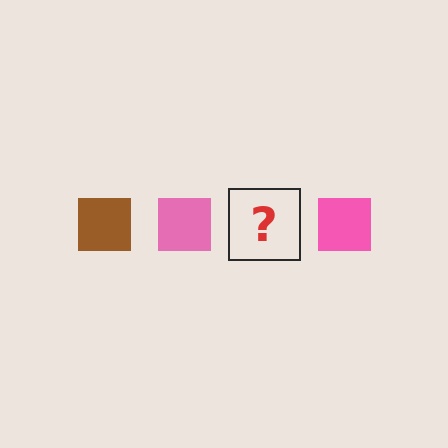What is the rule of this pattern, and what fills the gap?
The rule is that the pattern cycles through brown, pink squares. The gap should be filled with a brown square.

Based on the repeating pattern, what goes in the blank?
The blank should be a brown square.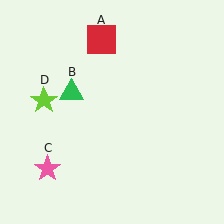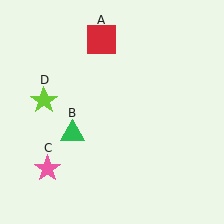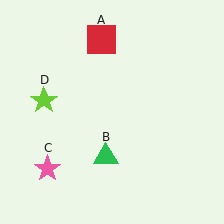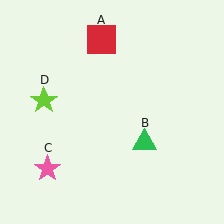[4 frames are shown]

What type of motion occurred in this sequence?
The green triangle (object B) rotated counterclockwise around the center of the scene.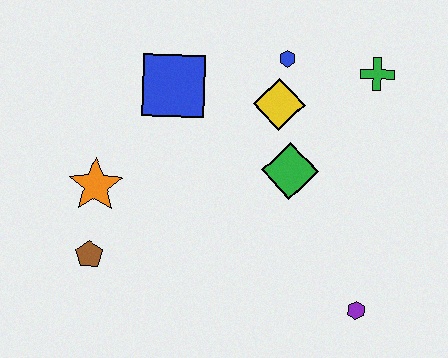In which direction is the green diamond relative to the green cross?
The green diamond is below the green cross.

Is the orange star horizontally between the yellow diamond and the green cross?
No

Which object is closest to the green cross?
The blue hexagon is closest to the green cross.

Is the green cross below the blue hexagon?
Yes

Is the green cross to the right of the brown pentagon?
Yes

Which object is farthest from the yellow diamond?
The brown pentagon is farthest from the yellow diamond.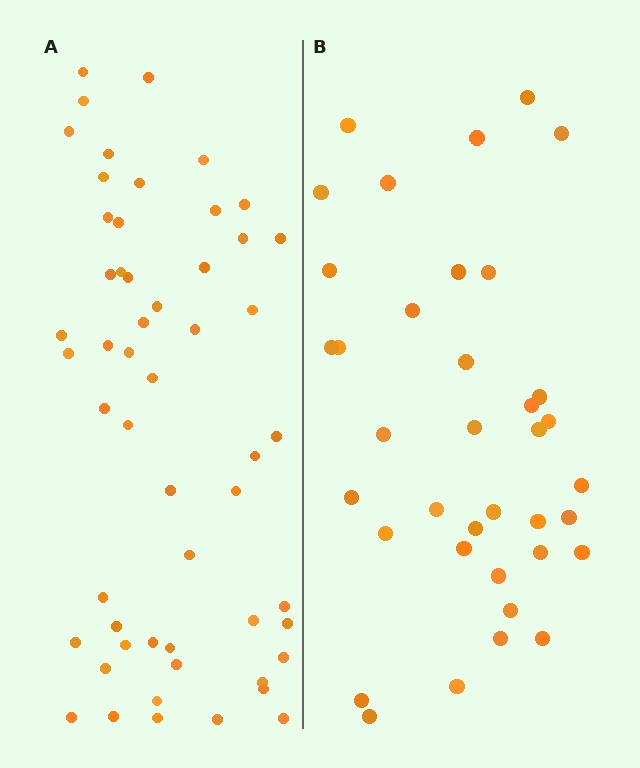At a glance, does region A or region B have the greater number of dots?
Region A (the left region) has more dots.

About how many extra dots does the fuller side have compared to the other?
Region A has approximately 15 more dots than region B.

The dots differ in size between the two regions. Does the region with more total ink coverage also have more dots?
No. Region B has more total ink coverage because its dots are larger, but region A actually contains more individual dots. Total area can be misleading — the number of items is what matters here.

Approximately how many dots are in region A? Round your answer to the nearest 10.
About 50 dots. (The exact count is 54, which rounds to 50.)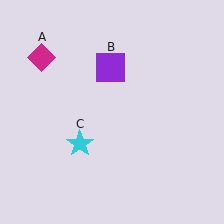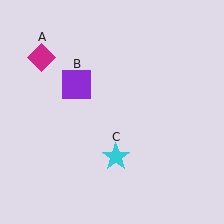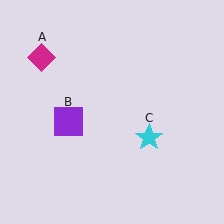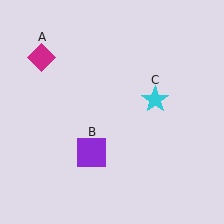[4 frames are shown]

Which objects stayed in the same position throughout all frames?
Magenta diamond (object A) remained stationary.